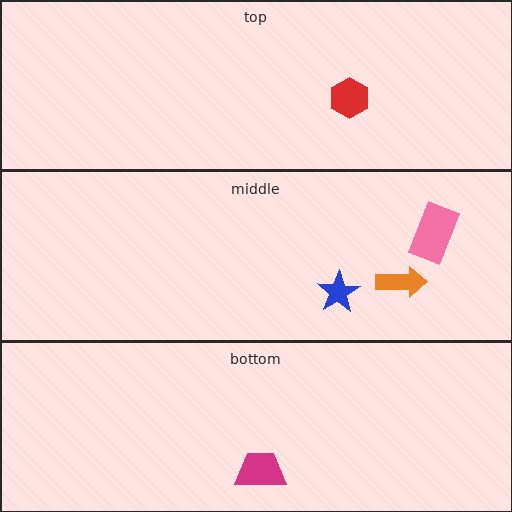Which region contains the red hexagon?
The top region.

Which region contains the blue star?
The middle region.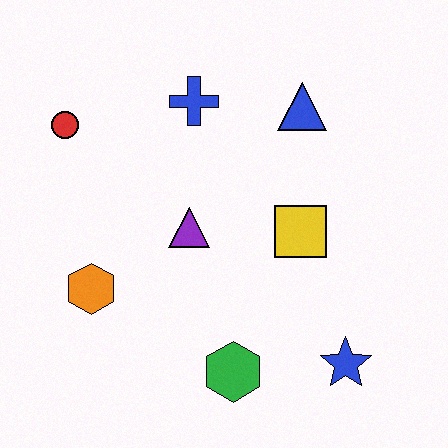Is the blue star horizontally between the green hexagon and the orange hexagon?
No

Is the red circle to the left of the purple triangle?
Yes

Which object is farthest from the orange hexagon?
The blue triangle is farthest from the orange hexagon.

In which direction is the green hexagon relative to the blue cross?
The green hexagon is below the blue cross.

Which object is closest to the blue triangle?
The blue cross is closest to the blue triangle.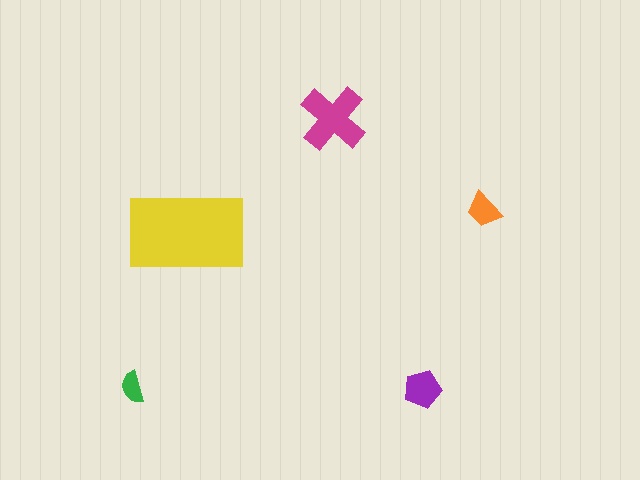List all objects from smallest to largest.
The green semicircle, the orange trapezoid, the purple pentagon, the magenta cross, the yellow rectangle.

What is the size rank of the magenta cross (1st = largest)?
2nd.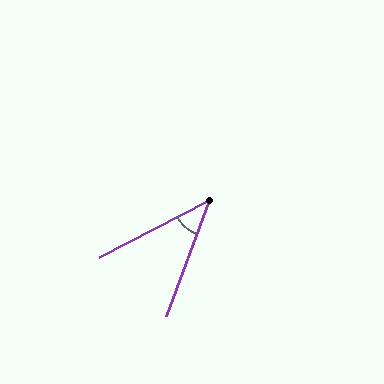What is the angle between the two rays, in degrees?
Approximately 42 degrees.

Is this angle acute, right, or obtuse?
It is acute.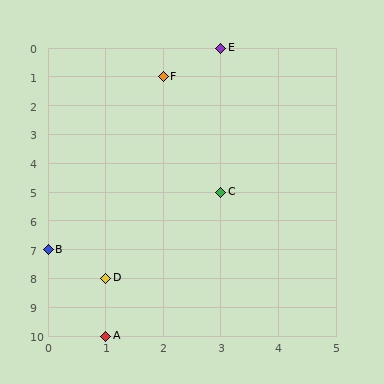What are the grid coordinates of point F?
Point F is at grid coordinates (2, 1).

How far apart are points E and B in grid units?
Points E and B are 3 columns and 7 rows apart (about 7.6 grid units diagonally).